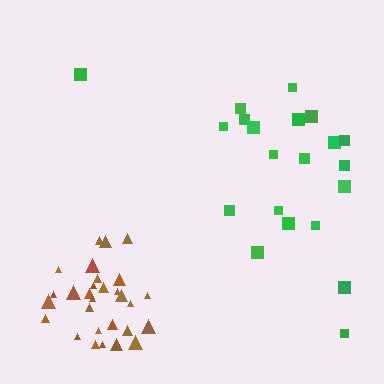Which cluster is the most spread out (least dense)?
Green.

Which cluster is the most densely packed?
Brown.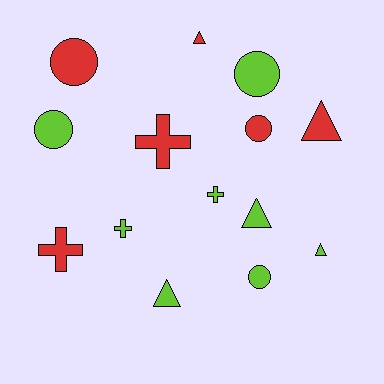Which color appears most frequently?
Lime, with 8 objects.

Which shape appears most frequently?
Circle, with 5 objects.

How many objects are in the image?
There are 14 objects.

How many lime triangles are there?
There are 3 lime triangles.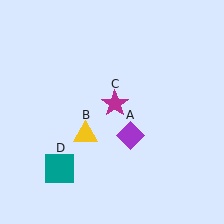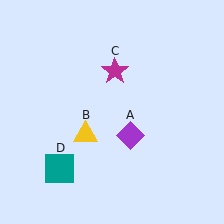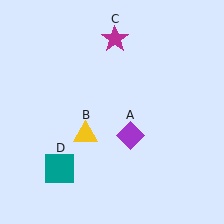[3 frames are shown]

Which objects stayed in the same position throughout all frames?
Purple diamond (object A) and yellow triangle (object B) and teal square (object D) remained stationary.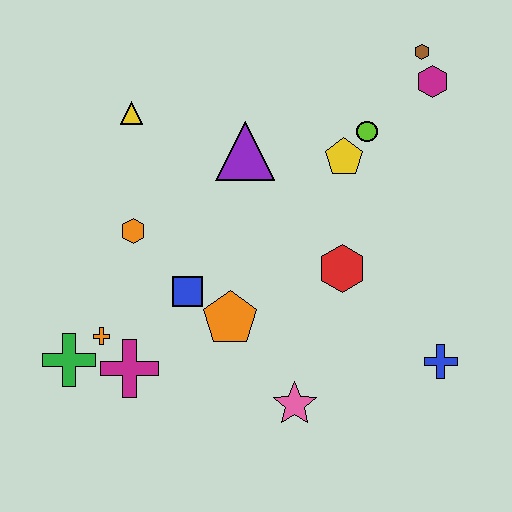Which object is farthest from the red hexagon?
The green cross is farthest from the red hexagon.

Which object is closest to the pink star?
The orange pentagon is closest to the pink star.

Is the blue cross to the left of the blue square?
No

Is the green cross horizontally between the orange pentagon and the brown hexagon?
No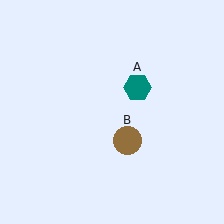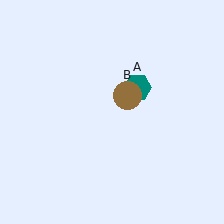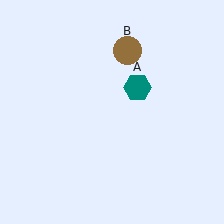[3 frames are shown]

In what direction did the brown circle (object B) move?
The brown circle (object B) moved up.